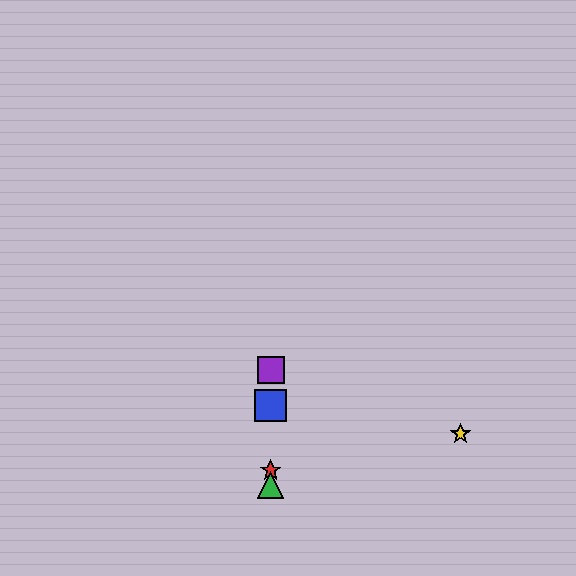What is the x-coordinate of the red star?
The red star is at x≈271.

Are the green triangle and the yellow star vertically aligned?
No, the green triangle is at x≈271 and the yellow star is at x≈461.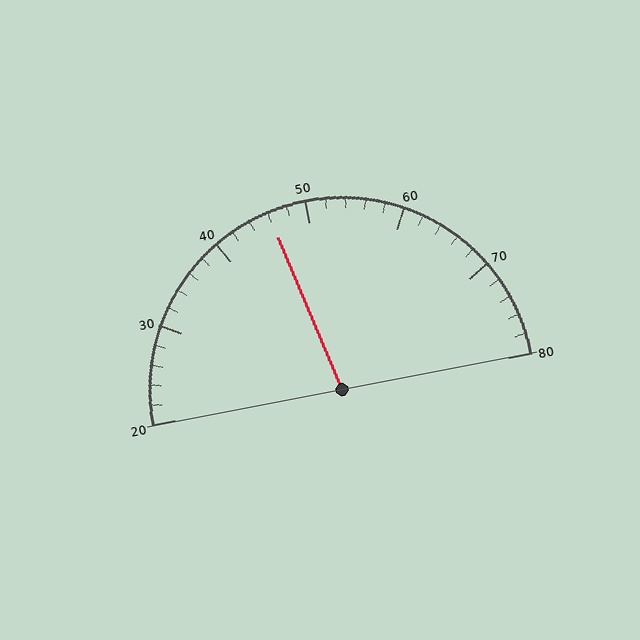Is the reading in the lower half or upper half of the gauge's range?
The reading is in the lower half of the range (20 to 80).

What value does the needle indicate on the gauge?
The needle indicates approximately 46.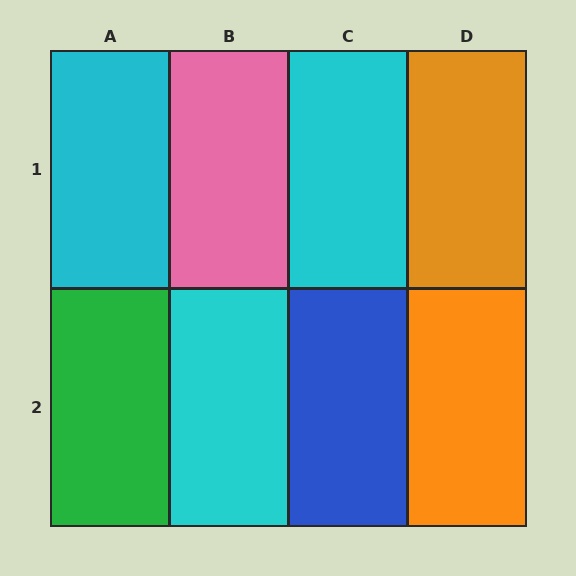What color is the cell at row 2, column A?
Green.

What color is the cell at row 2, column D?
Orange.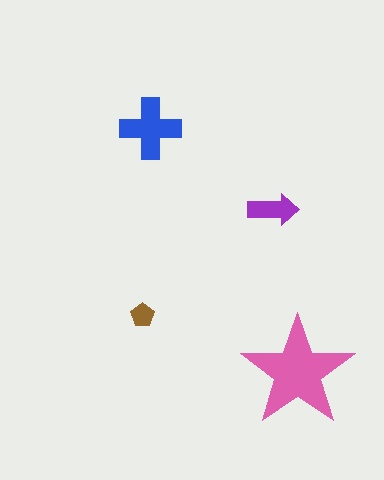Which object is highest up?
The blue cross is topmost.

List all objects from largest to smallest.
The pink star, the blue cross, the purple arrow, the brown pentagon.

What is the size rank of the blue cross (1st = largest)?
2nd.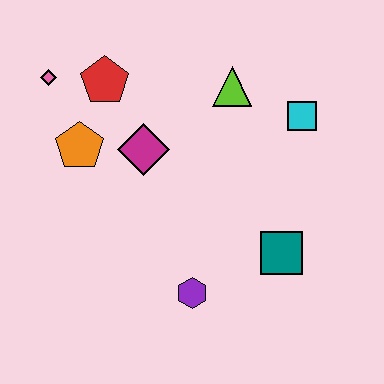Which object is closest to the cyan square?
The lime triangle is closest to the cyan square.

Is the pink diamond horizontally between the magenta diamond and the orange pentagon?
No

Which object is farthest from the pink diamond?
The teal square is farthest from the pink diamond.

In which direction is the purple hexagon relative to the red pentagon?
The purple hexagon is below the red pentagon.